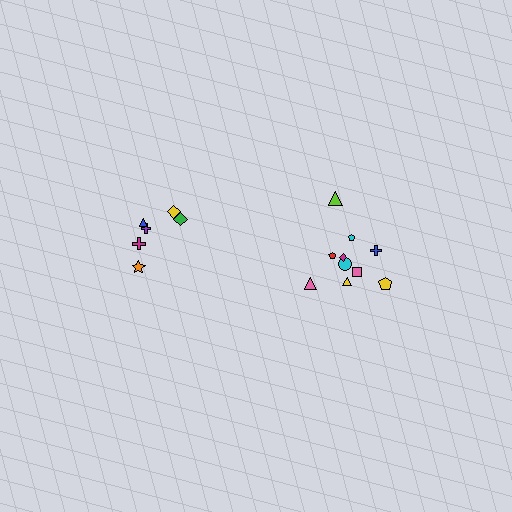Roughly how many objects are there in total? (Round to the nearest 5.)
Roughly 15 objects in total.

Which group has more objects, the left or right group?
The right group.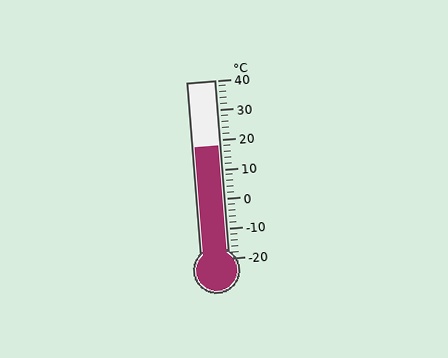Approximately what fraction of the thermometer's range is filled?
The thermometer is filled to approximately 65% of its range.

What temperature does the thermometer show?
The thermometer shows approximately 18°C.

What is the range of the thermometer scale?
The thermometer scale ranges from -20°C to 40°C.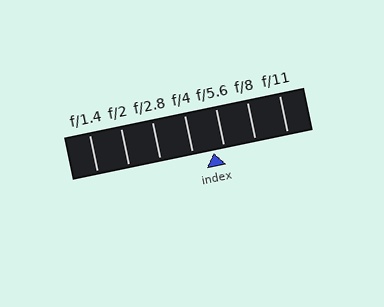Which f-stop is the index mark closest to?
The index mark is closest to f/5.6.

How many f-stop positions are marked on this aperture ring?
There are 7 f-stop positions marked.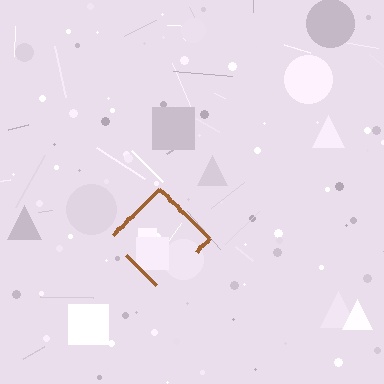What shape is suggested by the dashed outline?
The dashed outline suggests a diamond.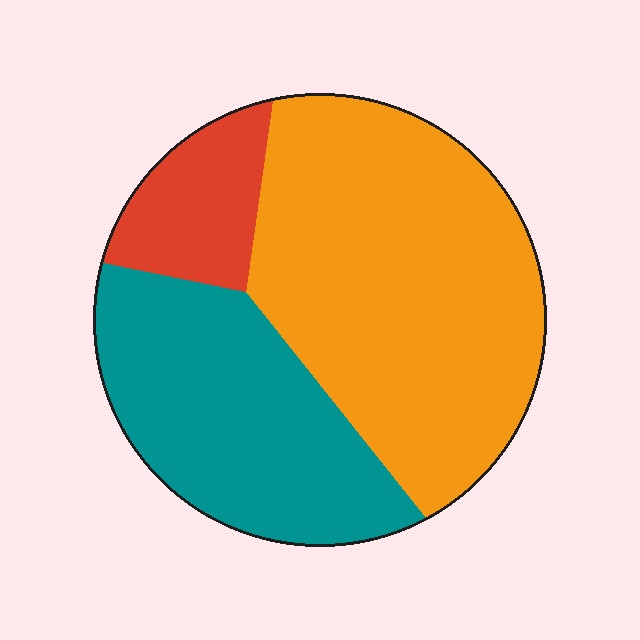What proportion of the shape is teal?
Teal covers 34% of the shape.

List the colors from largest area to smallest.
From largest to smallest: orange, teal, red.